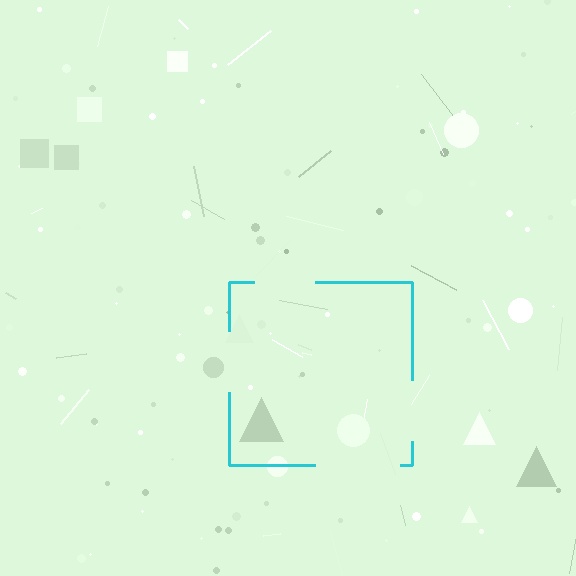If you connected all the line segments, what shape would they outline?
They would outline a square.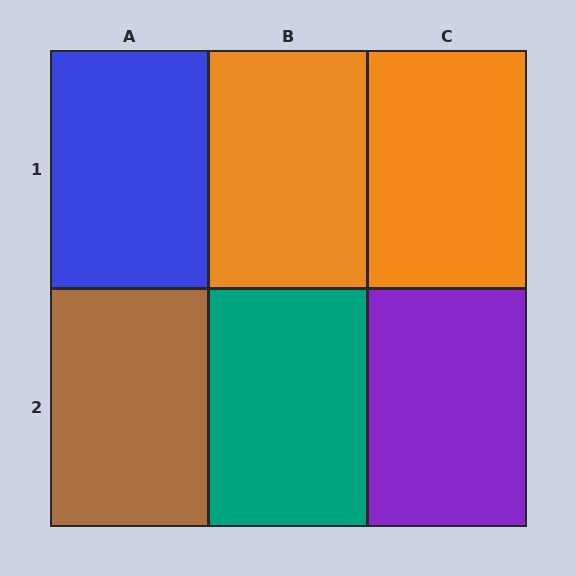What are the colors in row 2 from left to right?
Brown, teal, purple.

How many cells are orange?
2 cells are orange.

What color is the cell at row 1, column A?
Blue.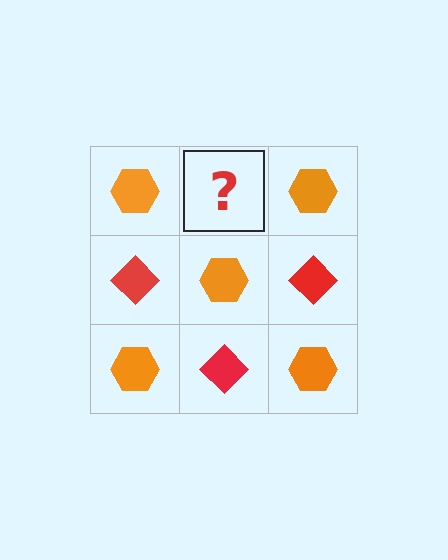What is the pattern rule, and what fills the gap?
The rule is that it alternates orange hexagon and red diamond in a checkerboard pattern. The gap should be filled with a red diamond.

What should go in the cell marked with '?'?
The missing cell should contain a red diamond.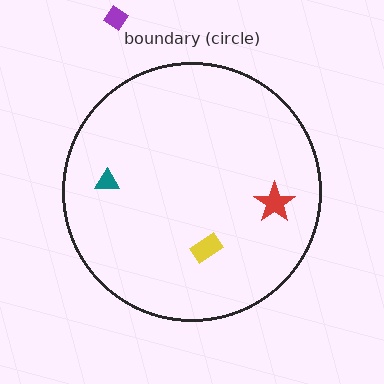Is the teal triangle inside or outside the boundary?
Inside.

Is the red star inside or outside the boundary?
Inside.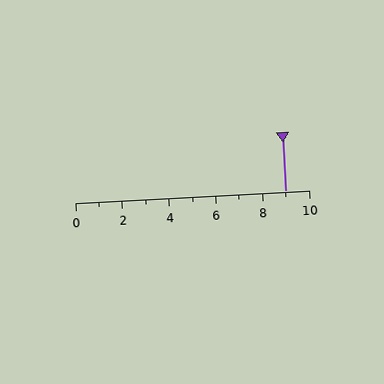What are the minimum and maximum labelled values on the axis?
The axis runs from 0 to 10.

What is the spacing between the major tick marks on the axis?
The major ticks are spaced 2 apart.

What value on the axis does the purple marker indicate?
The marker indicates approximately 9.